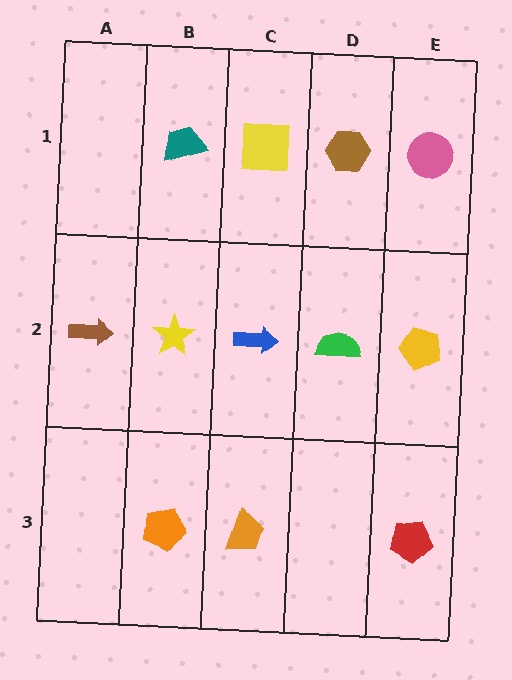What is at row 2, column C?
A blue arrow.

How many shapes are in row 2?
5 shapes.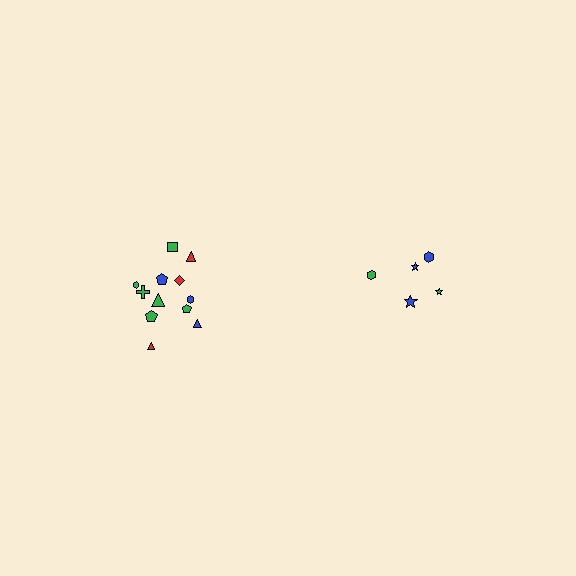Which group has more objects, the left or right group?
The left group.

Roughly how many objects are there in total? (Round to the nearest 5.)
Roughly 15 objects in total.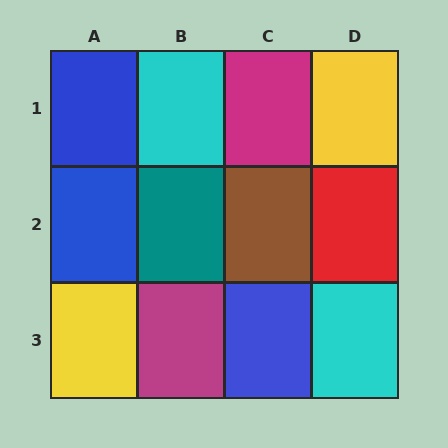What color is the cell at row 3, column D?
Cyan.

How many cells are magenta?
2 cells are magenta.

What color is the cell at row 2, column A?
Blue.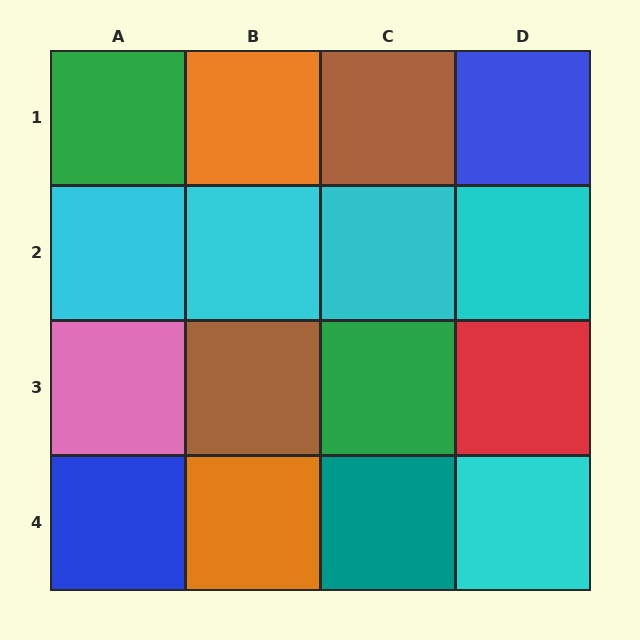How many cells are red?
1 cell is red.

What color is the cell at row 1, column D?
Blue.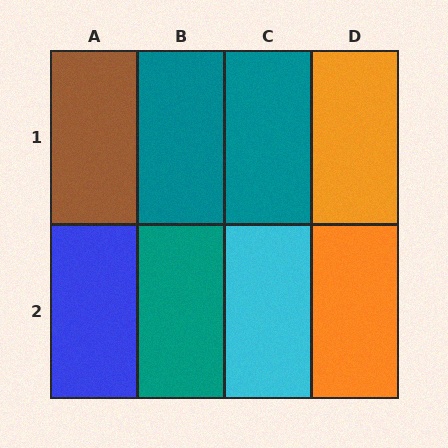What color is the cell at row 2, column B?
Teal.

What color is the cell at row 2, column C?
Cyan.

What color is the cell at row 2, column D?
Orange.